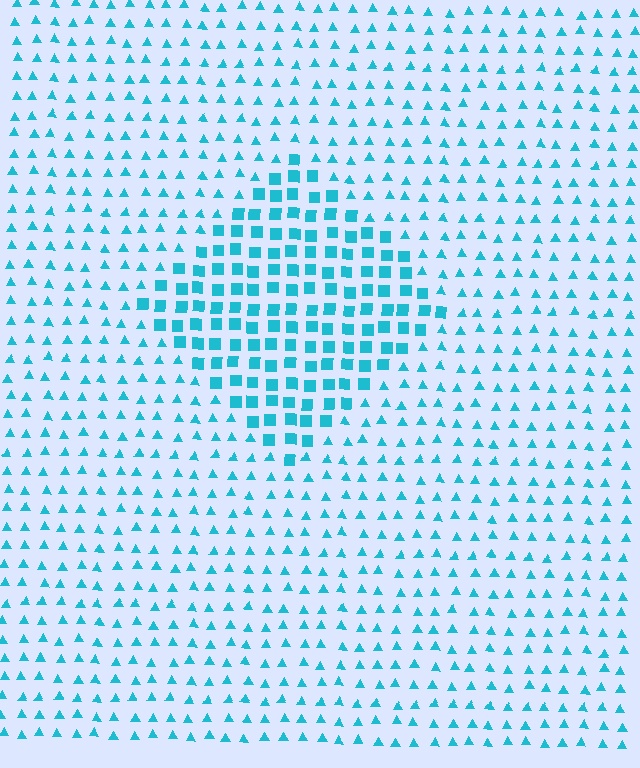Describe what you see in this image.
The image is filled with small cyan elements arranged in a uniform grid. A diamond-shaped region contains squares, while the surrounding area contains triangles. The boundary is defined purely by the change in element shape.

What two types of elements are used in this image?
The image uses squares inside the diamond region and triangles outside it.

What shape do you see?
I see a diamond.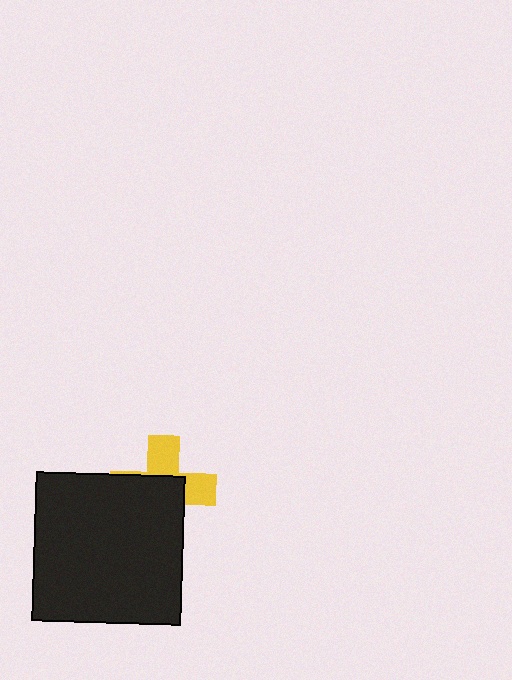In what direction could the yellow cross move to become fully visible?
The yellow cross could move toward the upper-right. That would shift it out from behind the black rectangle entirely.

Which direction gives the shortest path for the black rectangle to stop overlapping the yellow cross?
Moving toward the lower-left gives the shortest separation.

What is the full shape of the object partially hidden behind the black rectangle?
The partially hidden object is a yellow cross.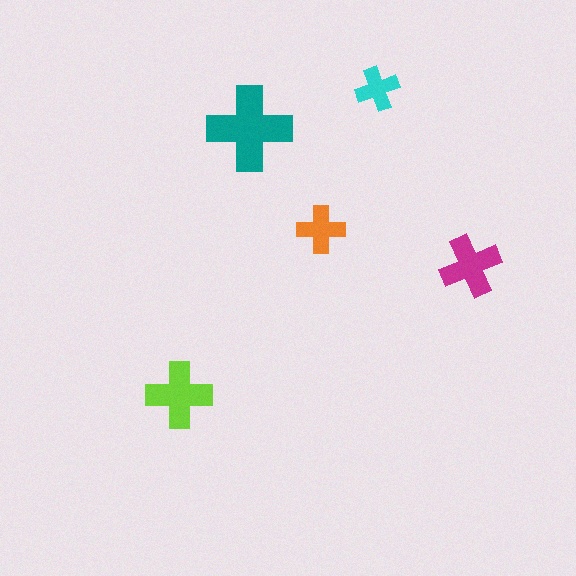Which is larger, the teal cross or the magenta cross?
The teal one.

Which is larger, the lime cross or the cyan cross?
The lime one.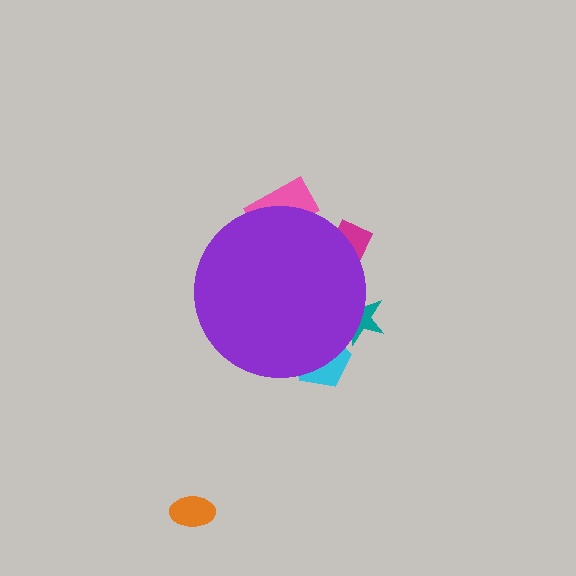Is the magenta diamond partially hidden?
Yes, the magenta diamond is partially hidden behind the purple circle.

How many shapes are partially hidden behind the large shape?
4 shapes are partially hidden.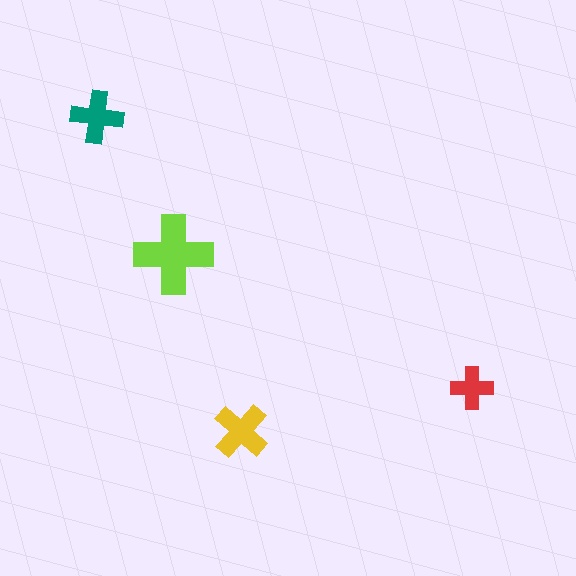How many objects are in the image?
There are 4 objects in the image.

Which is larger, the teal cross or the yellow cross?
The yellow one.